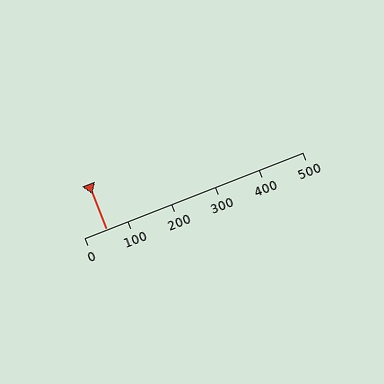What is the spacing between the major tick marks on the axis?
The major ticks are spaced 100 apart.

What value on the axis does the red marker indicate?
The marker indicates approximately 50.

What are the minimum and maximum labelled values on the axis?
The axis runs from 0 to 500.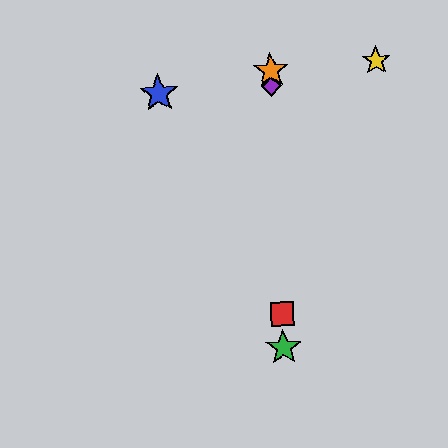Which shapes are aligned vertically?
The red square, the green star, the purple diamond, the orange star are aligned vertically.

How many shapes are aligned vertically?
4 shapes (the red square, the green star, the purple diamond, the orange star) are aligned vertically.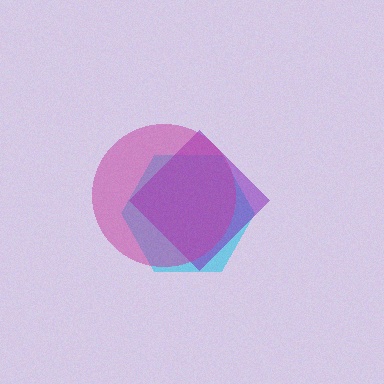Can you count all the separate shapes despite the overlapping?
Yes, there are 3 separate shapes.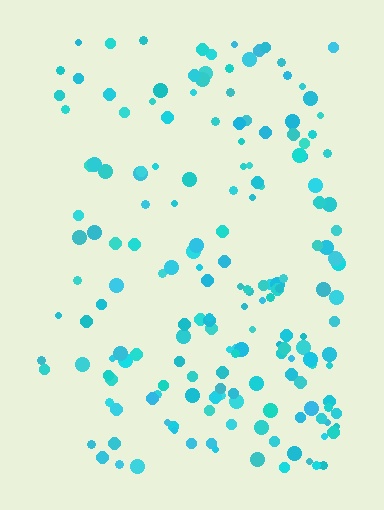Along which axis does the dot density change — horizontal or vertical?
Horizontal.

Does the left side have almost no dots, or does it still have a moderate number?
Still a moderate number, just noticeably fewer than the right.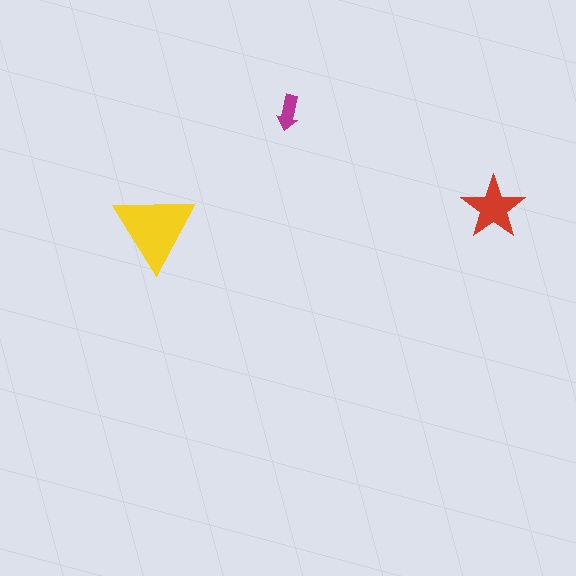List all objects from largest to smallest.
The yellow triangle, the red star, the magenta arrow.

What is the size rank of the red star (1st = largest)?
2nd.